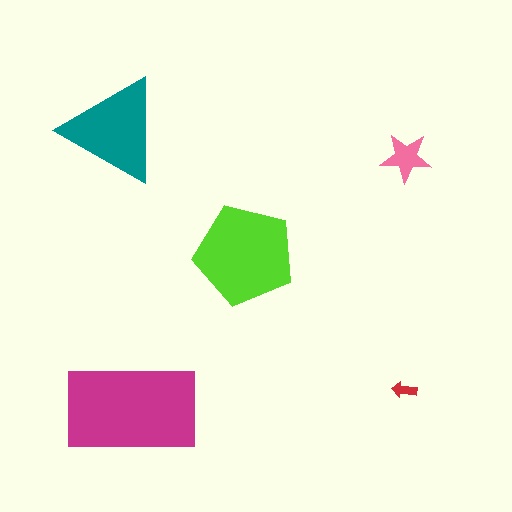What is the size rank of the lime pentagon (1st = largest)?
2nd.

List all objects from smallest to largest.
The red arrow, the pink star, the teal triangle, the lime pentagon, the magenta rectangle.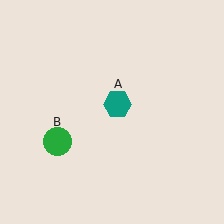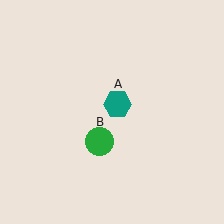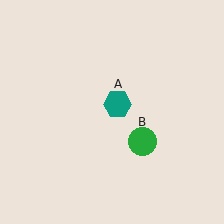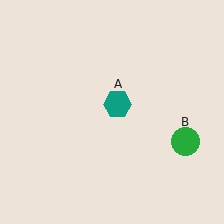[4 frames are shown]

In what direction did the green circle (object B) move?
The green circle (object B) moved right.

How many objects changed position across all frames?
1 object changed position: green circle (object B).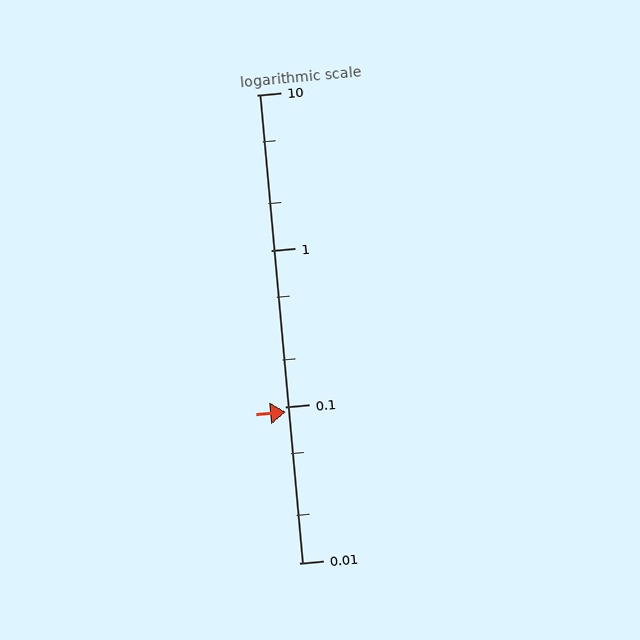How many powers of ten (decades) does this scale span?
The scale spans 3 decades, from 0.01 to 10.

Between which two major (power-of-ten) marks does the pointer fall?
The pointer is between 0.01 and 0.1.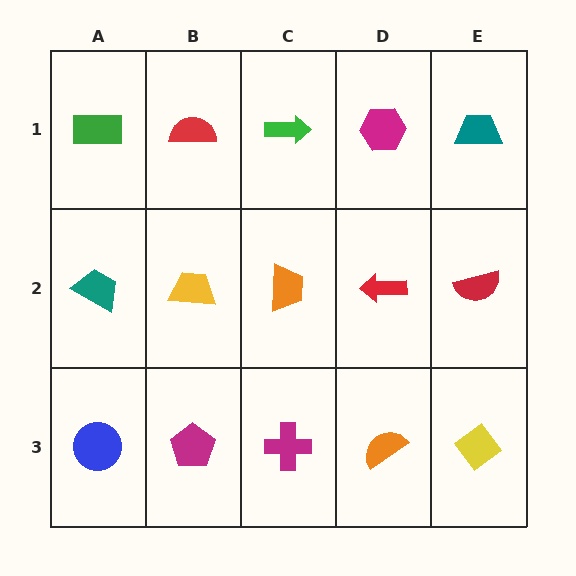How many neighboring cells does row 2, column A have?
3.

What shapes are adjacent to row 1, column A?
A teal trapezoid (row 2, column A), a red semicircle (row 1, column B).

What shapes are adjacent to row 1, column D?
A red arrow (row 2, column D), a green arrow (row 1, column C), a teal trapezoid (row 1, column E).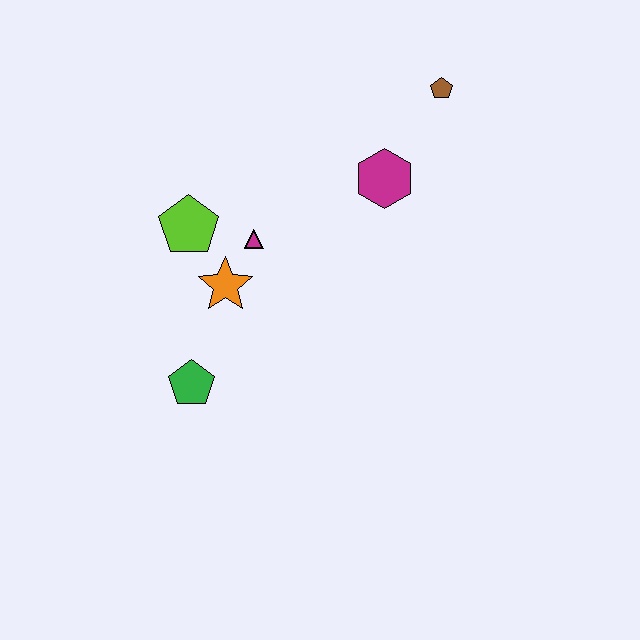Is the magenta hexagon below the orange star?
No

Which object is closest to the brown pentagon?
The magenta hexagon is closest to the brown pentagon.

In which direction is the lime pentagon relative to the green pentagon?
The lime pentagon is above the green pentagon.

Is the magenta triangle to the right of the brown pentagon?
No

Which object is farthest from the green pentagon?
The brown pentagon is farthest from the green pentagon.